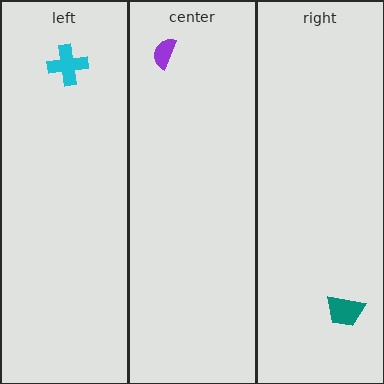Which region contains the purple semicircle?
The center region.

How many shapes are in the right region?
1.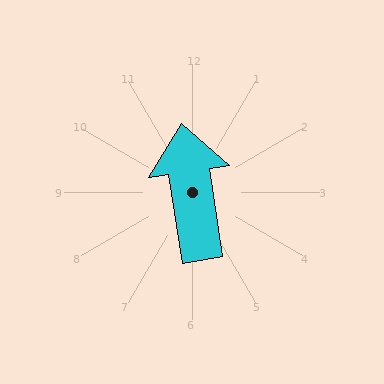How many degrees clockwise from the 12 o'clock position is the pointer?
Approximately 351 degrees.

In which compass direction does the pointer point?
North.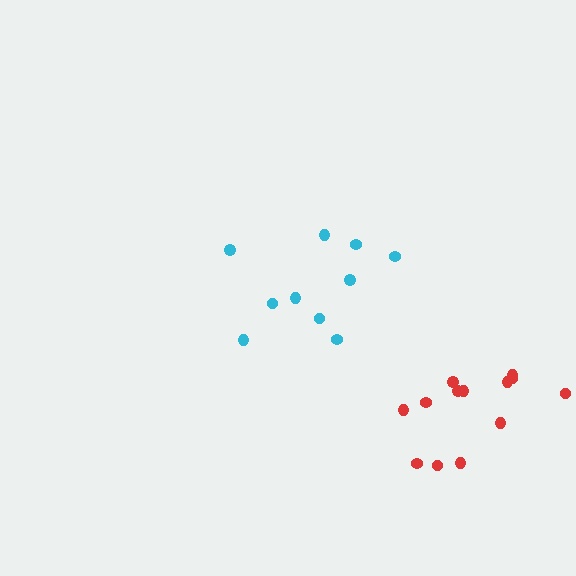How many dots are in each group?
Group 1: 10 dots, Group 2: 13 dots (23 total).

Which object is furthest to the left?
The cyan cluster is leftmost.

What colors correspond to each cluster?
The clusters are colored: cyan, red.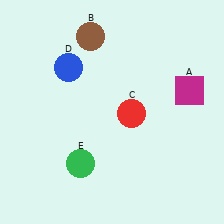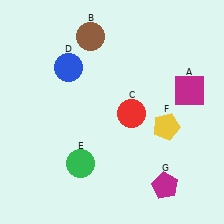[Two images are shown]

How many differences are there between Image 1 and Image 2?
There are 2 differences between the two images.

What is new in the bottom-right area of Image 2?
A magenta pentagon (G) was added in the bottom-right area of Image 2.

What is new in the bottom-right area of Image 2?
A yellow pentagon (F) was added in the bottom-right area of Image 2.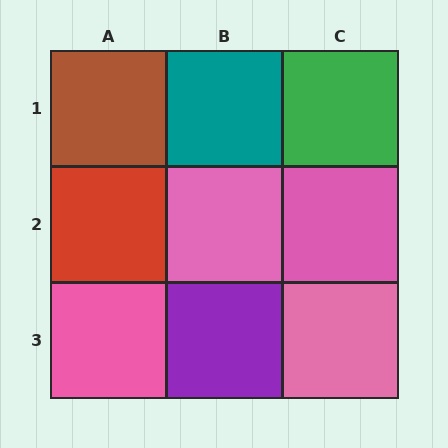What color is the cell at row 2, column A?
Red.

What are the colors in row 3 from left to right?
Pink, purple, pink.